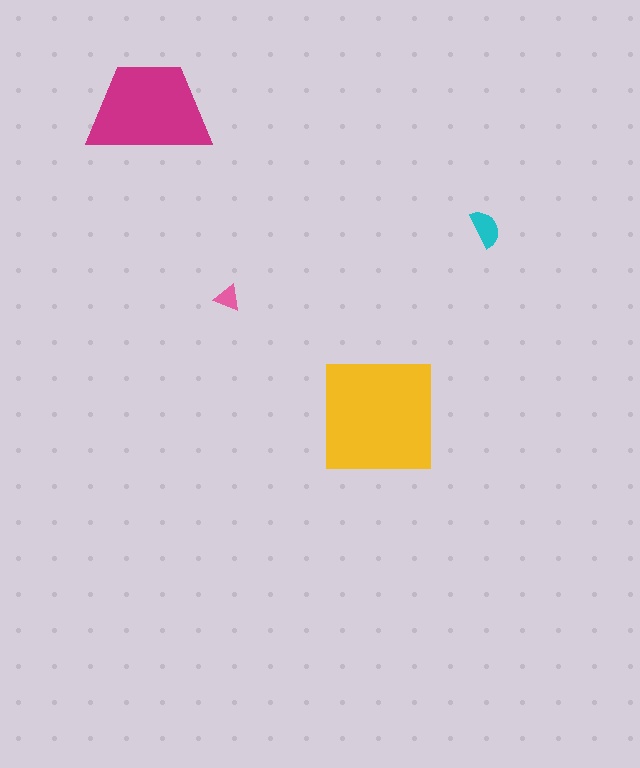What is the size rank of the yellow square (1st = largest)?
1st.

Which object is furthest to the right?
The cyan semicircle is rightmost.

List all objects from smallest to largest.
The pink triangle, the cyan semicircle, the magenta trapezoid, the yellow square.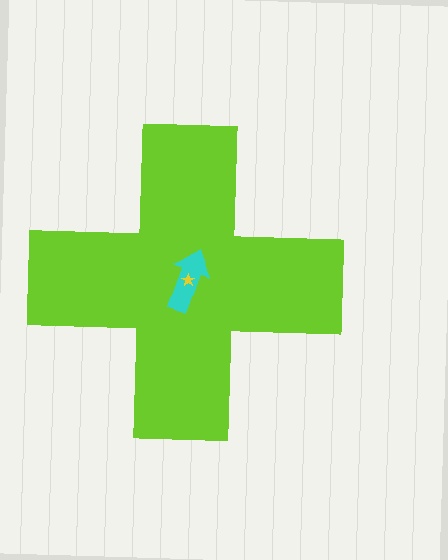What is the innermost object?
The yellow star.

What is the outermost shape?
The lime cross.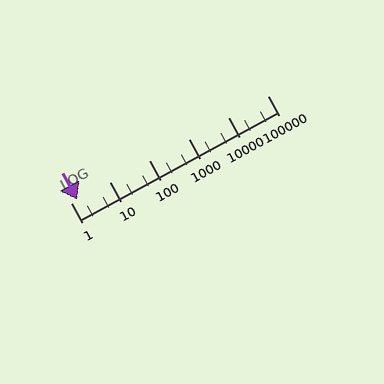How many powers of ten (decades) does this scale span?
The scale spans 5 decades, from 1 to 100000.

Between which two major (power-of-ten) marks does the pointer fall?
The pointer is between 1 and 10.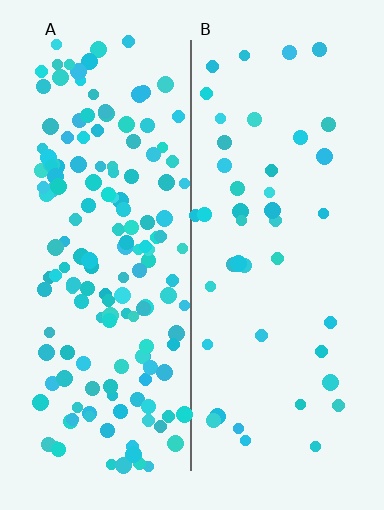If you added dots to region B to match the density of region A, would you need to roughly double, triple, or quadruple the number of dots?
Approximately quadruple.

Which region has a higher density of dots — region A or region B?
A (the left).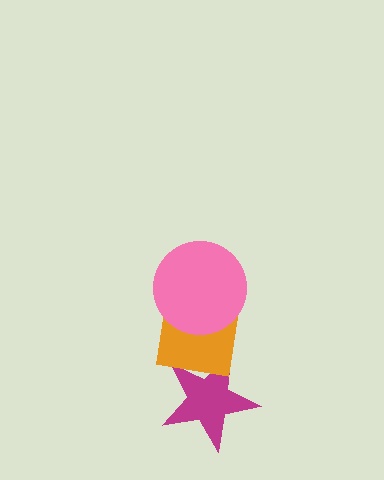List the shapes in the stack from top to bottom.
From top to bottom: the pink circle, the orange square, the magenta star.